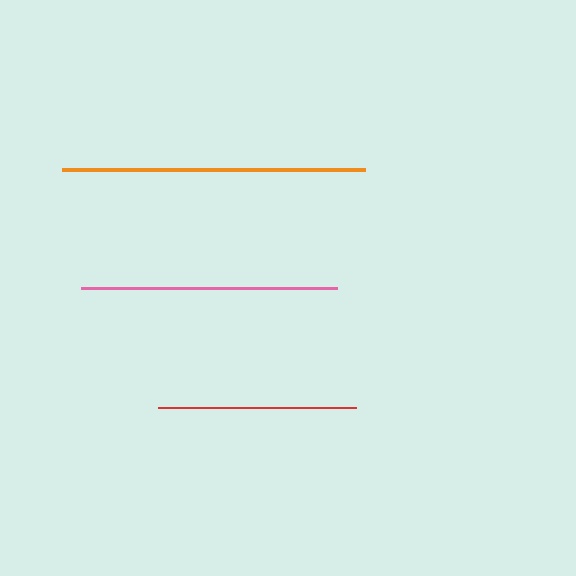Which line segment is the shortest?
The red line is the shortest at approximately 198 pixels.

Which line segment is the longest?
The orange line is the longest at approximately 303 pixels.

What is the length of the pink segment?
The pink segment is approximately 256 pixels long.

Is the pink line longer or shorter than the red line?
The pink line is longer than the red line.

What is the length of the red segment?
The red segment is approximately 198 pixels long.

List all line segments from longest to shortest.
From longest to shortest: orange, pink, red.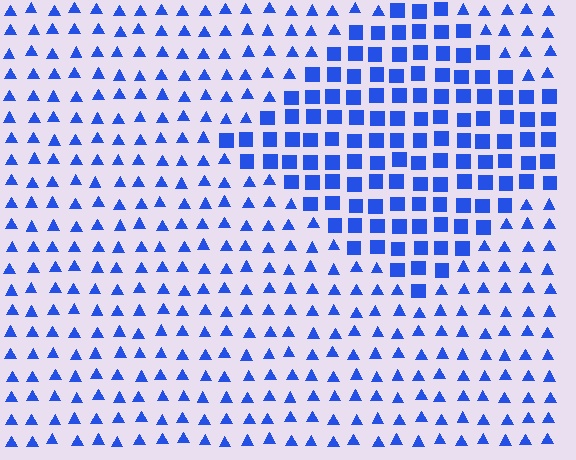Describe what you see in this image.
The image is filled with small blue elements arranged in a uniform grid. A diamond-shaped region contains squares, while the surrounding area contains triangles. The boundary is defined purely by the change in element shape.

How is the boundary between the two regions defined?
The boundary is defined by a change in element shape: squares inside vs. triangles outside. All elements share the same color and spacing.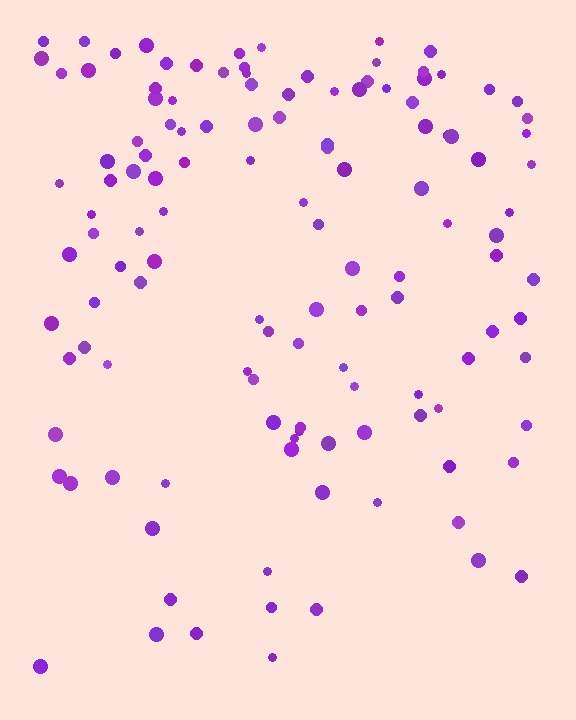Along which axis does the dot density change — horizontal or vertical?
Vertical.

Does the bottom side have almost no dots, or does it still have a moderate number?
Still a moderate number, just noticeably fewer than the top.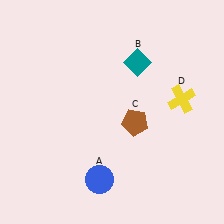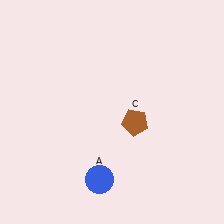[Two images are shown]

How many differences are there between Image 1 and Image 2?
There are 2 differences between the two images.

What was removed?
The yellow cross (D), the teal diamond (B) were removed in Image 2.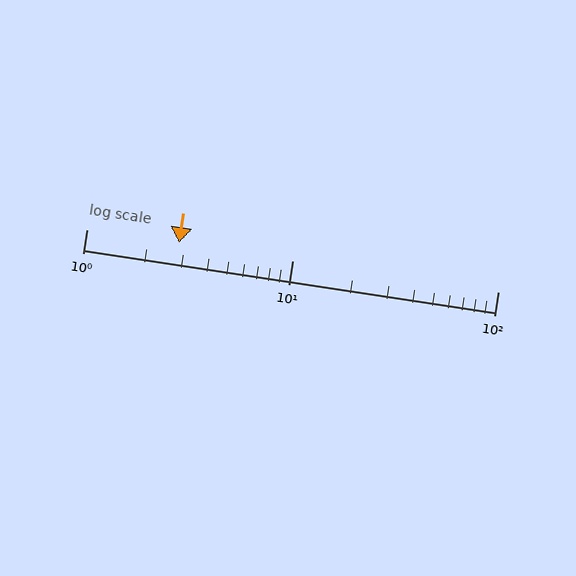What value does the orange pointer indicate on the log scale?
The pointer indicates approximately 2.8.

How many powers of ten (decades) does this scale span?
The scale spans 2 decades, from 1 to 100.